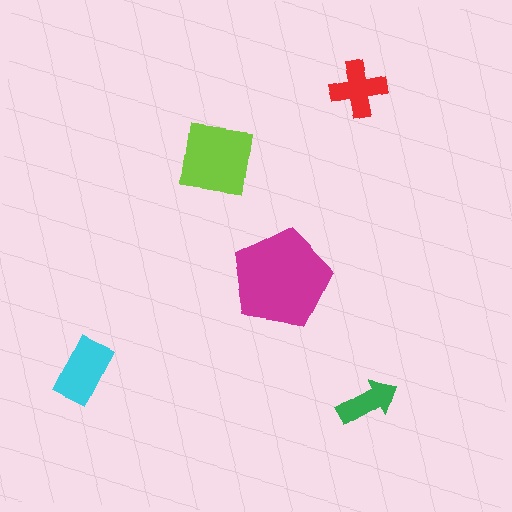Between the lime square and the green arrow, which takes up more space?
The lime square.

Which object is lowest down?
The green arrow is bottommost.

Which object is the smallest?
The green arrow.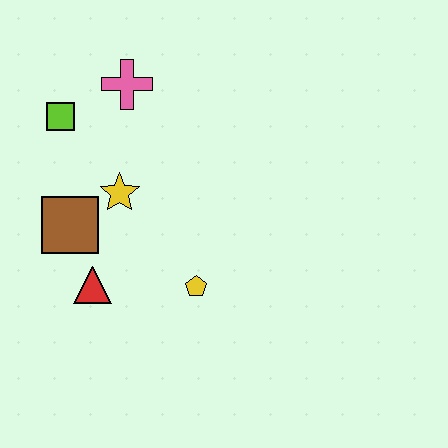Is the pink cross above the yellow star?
Yes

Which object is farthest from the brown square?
The pink cross is farthest from the brown square.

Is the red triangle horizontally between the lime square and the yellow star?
Yes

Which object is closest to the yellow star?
The brown square is closest to the yellow star.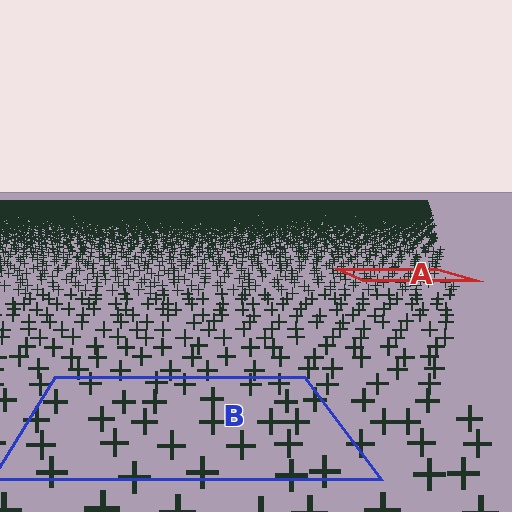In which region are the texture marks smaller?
The texture marks are smaller in region A, because it is farther away.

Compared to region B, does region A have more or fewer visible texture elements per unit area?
Region A has more texture elements per unit area — they are packed more densely because it is farther away.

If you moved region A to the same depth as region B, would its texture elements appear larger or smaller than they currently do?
They would appear larger. At a closer depth, the same texture elements are projected at a bigger on-screen size.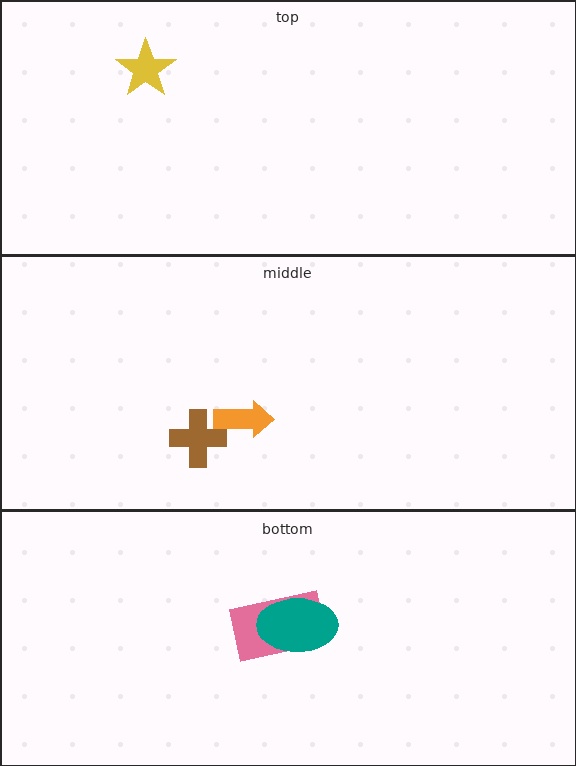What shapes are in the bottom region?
The pink rectangle, the teal ellipse.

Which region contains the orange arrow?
The middle region.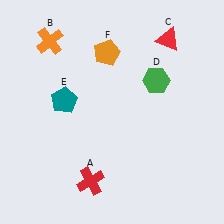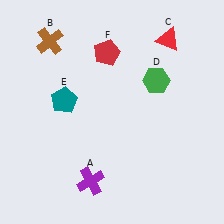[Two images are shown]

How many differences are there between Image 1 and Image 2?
There are 3 differences between the two images.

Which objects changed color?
A changed from red to purple. B changed from orange to brown. F changed from orange to red.